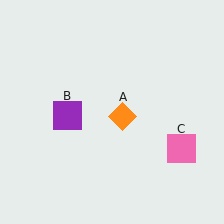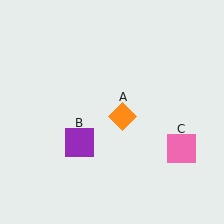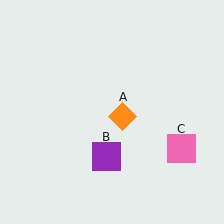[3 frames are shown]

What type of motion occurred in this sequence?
The purple square (object B) rotated counterclockwise around the center of the scene.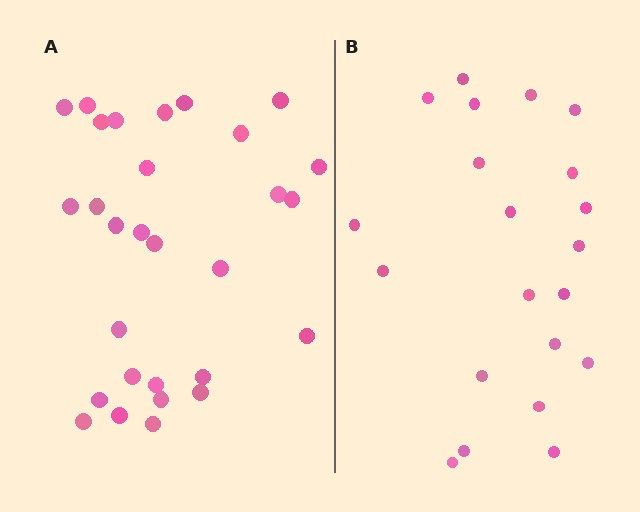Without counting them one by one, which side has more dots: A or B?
Region A (the left region) has more dots.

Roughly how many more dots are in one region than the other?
Region A has roughly 8 or so more dots than region B.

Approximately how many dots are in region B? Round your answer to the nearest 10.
About 20 dots. (The exact count is 21, which rounds to 20.)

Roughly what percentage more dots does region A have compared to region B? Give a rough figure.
About 40% more.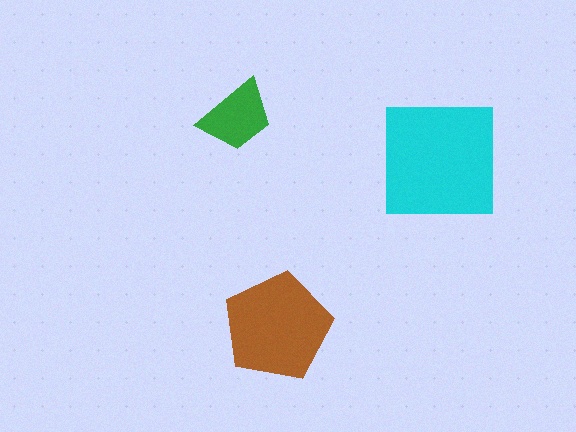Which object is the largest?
The cyan square.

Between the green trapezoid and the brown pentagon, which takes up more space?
The brown pentagon.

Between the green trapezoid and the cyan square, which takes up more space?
The cyan square.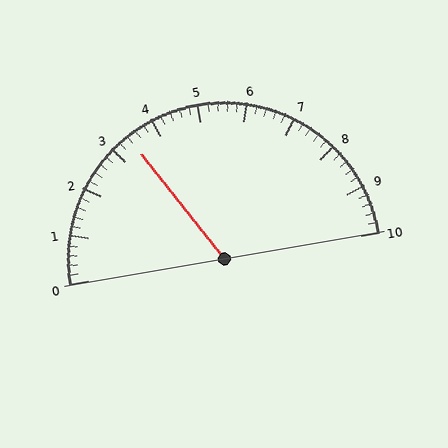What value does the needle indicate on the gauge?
The needle indicates approximately 3.4.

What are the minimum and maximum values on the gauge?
The gauge ranges from 0 to 10.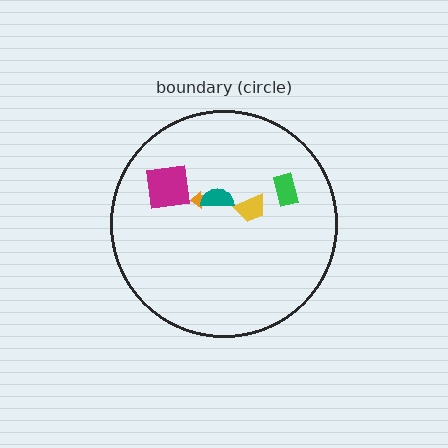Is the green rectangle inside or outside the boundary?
Inside.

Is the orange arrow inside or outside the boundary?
Inside.